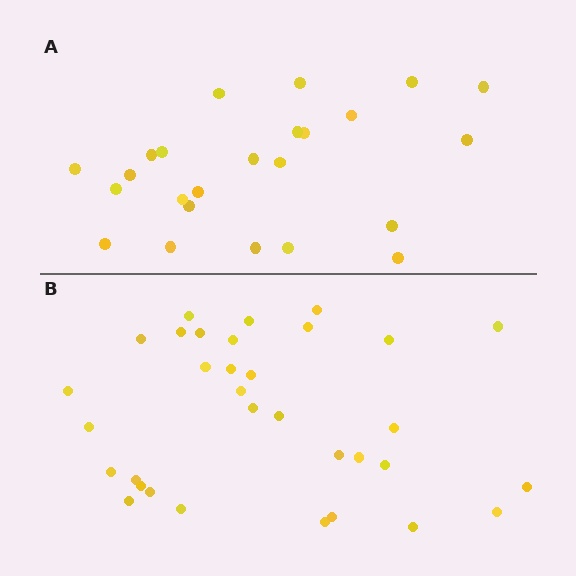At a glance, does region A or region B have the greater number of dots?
Region B (the bottom region) has more dots.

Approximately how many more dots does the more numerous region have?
Region B has roughly 8 or so more dots than region A.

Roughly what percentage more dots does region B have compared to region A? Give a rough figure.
About 40% more.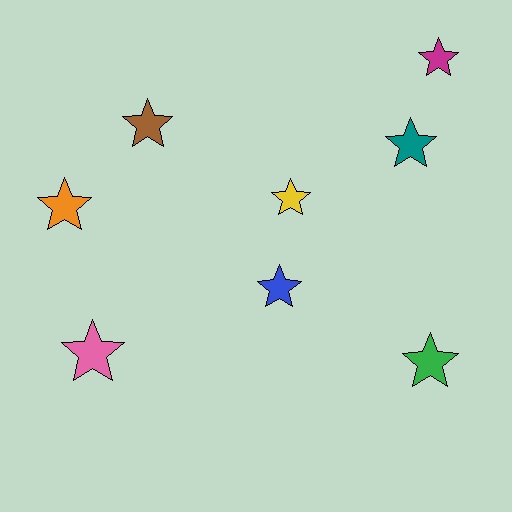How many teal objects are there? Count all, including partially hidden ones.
There is 1 teal object.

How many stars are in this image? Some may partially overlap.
There are 8 stars.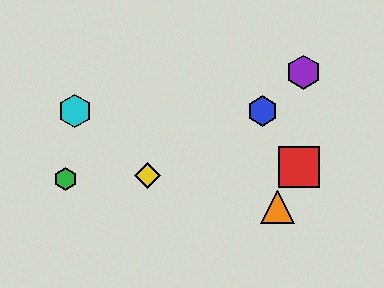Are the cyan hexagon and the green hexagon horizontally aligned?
No, the cyan hexagon is at y≈111 and the green hexagon is at y≈179.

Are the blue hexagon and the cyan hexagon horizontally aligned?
Yes, both are at y≈111.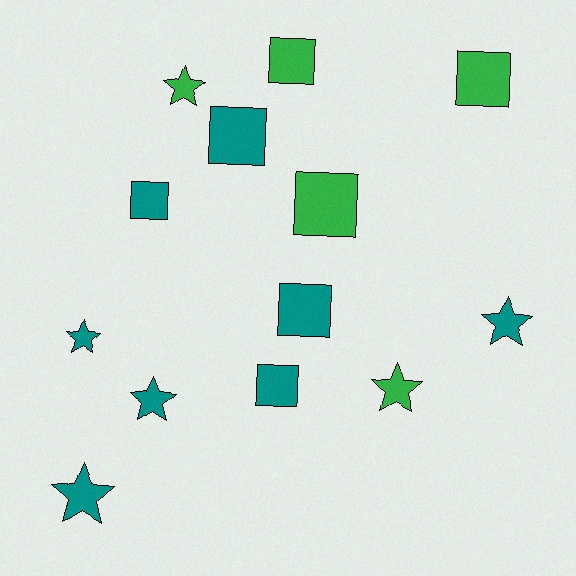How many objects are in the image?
There are 13 objects.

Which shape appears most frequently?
Square, with 7 objects.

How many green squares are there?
There are 3 green squares.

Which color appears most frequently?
Teal, with 8 objects.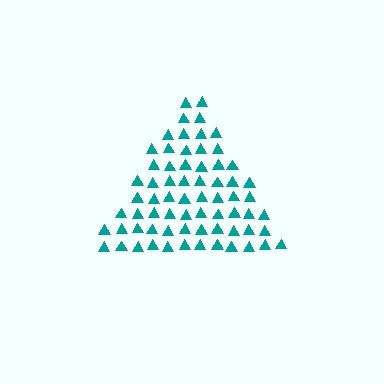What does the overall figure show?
The overall figure shows a triangle.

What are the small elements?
The small elements are triangles.